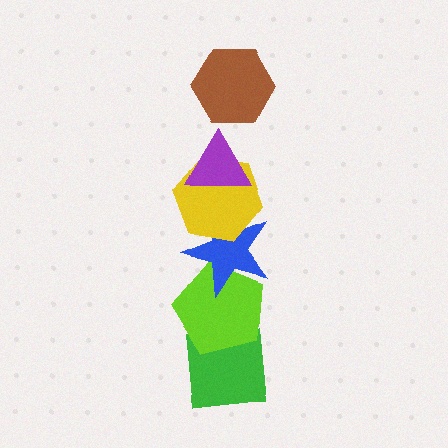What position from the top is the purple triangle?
The purple triangle is 2nd from the top.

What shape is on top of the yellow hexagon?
The purple triangle is on top of the yellow hexagon.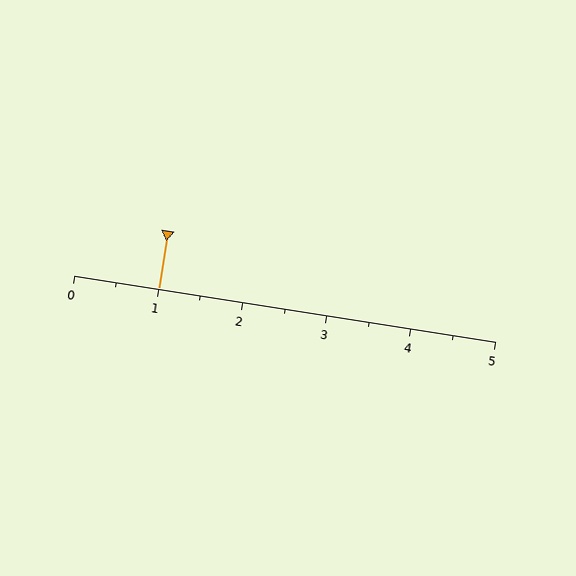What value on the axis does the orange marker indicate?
The marker indicates approximately 1.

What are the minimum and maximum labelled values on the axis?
The axis runs from 0 to 5.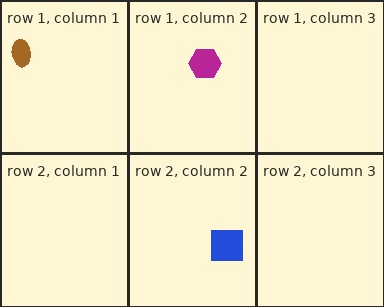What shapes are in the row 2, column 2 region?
The blue square.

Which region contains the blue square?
The row 2, column 2 region.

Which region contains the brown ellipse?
The row 1, column 1 region.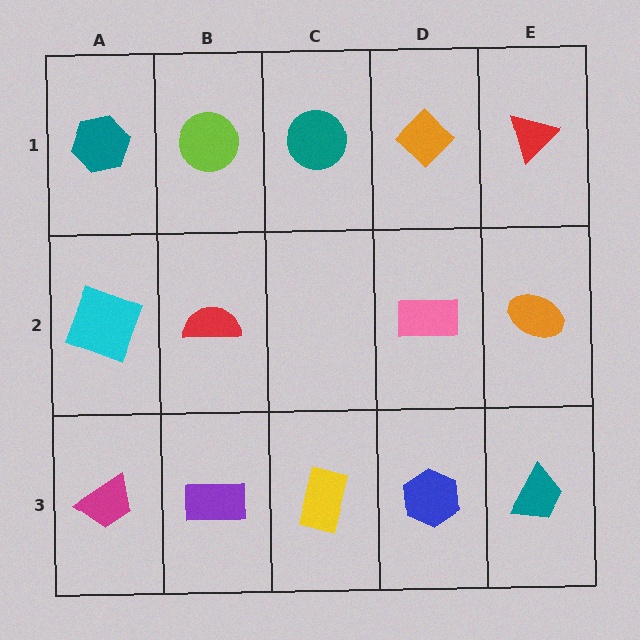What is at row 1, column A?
A teal hexagon.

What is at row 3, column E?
A teal trapezoid.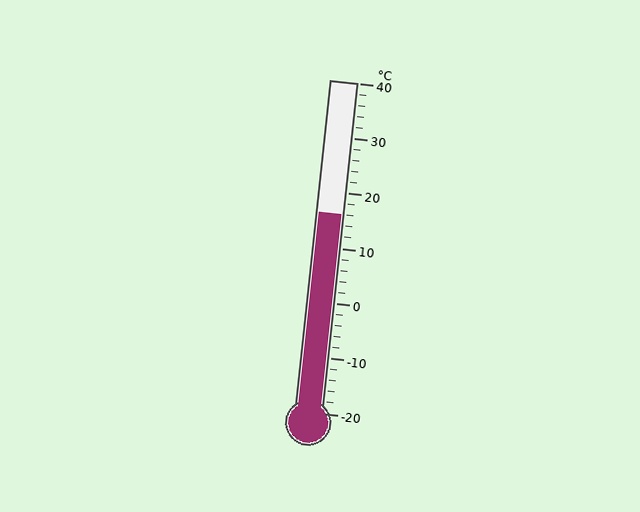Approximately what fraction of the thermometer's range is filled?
The thermometer is filled to approximately 60% of its range.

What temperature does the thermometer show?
The thermometer shows approximately 16°C.